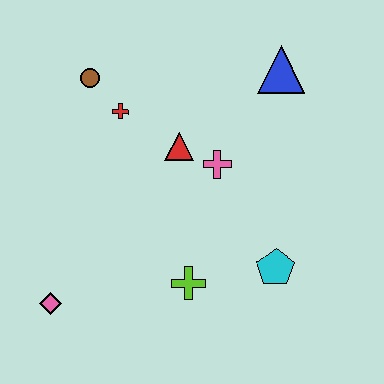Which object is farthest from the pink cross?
The pink diamond is farthest from the pink cross.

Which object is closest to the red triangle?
The pink cross is closest to the red triangle.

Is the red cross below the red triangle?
No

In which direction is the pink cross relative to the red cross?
The pink cross is to the right of the red cross.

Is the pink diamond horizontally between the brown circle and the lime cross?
No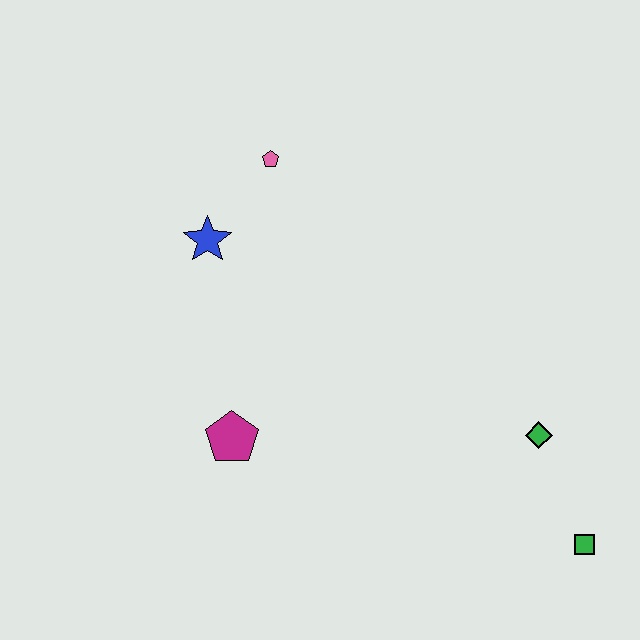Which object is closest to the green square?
The green diamond is closest to the green square.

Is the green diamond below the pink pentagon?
Yes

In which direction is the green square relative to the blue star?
The green square is to the right of the blue star.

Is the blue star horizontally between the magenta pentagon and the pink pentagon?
No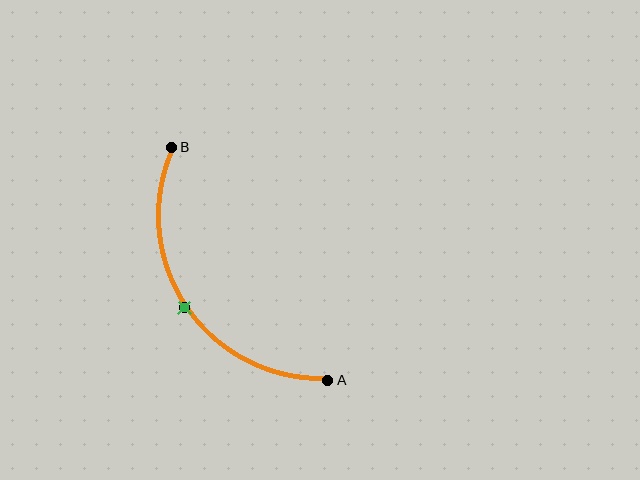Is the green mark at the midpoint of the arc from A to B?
Yes. The green mark lies on the arc at equal arc-length from both A and B — it is the arc midpoint.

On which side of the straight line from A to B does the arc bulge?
The arc bulges below and to the left of the straight line connecting A and B.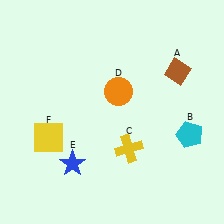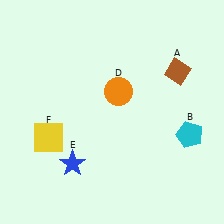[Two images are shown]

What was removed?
The yellow cross (C) was removed in Image 2.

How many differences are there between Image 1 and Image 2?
There is 1 difference between the two images.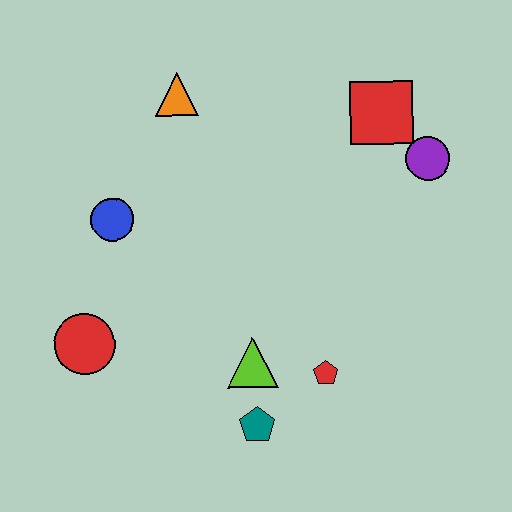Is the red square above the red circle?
Yes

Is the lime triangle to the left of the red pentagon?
Yes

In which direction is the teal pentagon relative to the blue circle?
The teal pentagon is below the blue circle.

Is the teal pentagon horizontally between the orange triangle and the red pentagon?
Yes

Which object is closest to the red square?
The purple circle is closest to the red square.